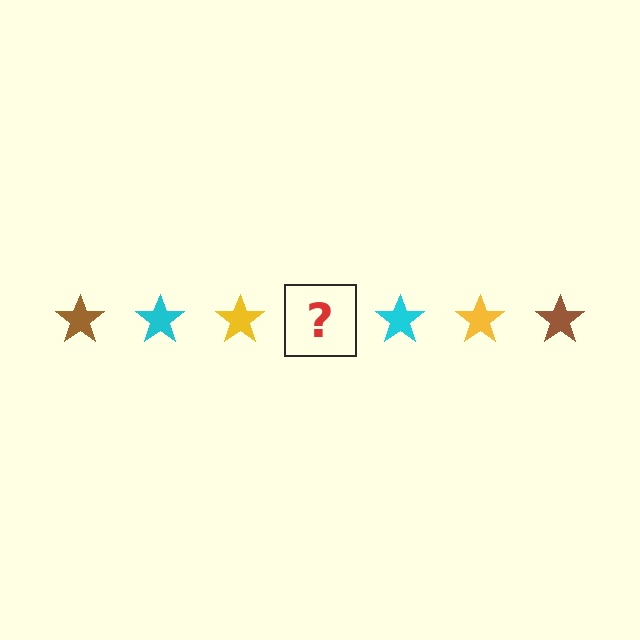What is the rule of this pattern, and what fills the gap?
The rule is that the pattern cycles through brown, cyan, yellow stars. The gap should be filled with a brown star.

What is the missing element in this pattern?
The missing element is a brown star.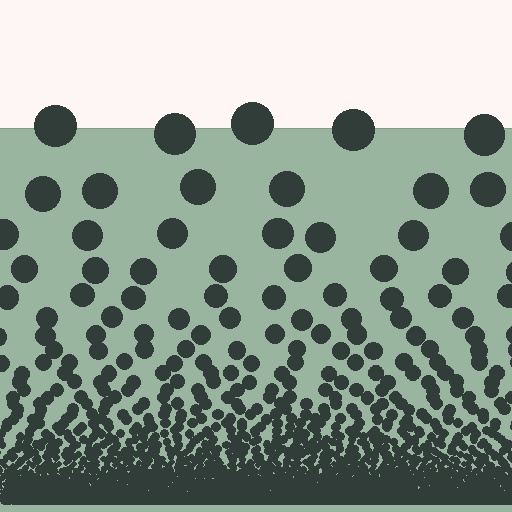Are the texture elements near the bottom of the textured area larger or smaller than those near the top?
Smaller. The gradient is inverted — elements near the bottom are smaller and denser.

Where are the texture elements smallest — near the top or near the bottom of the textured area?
Near the bottom.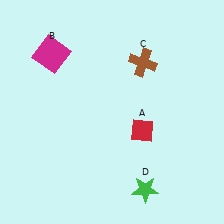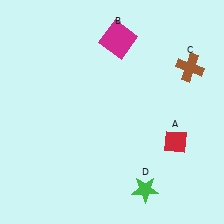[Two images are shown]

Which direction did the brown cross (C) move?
The brown cross (C) moved right.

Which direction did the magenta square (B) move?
The magenta square (B) moved right.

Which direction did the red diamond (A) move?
The red diamond (A) moved right.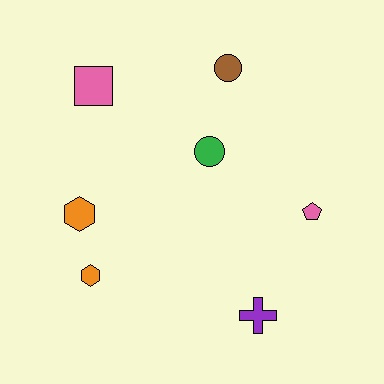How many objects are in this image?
There are 7 objects.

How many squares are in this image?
There is 1 square.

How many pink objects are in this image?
There are 2 pink objects.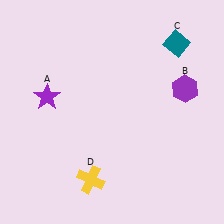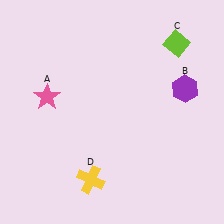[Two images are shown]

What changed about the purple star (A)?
In Image 1, A is purple. In Image 2, it changed to pink.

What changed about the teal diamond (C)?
In Image 1, C is teal. In Image 2, it changed to lime.